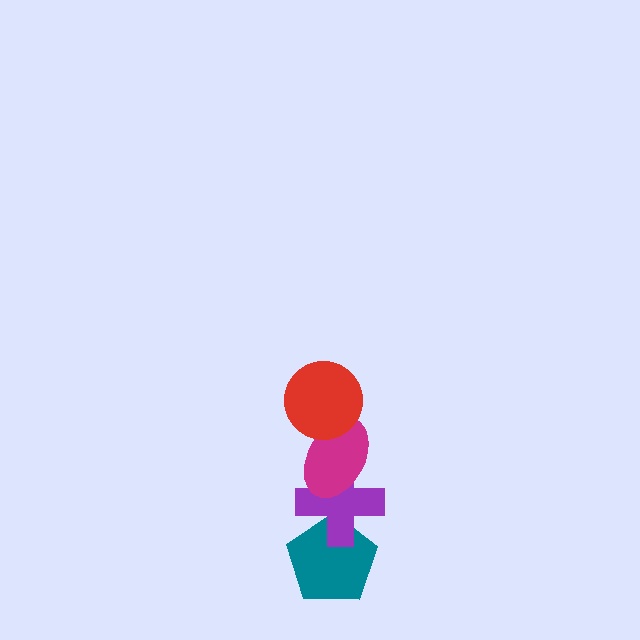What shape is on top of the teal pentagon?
The purple cross is on top of the teal pentagon.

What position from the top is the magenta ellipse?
The magenta ellipse is 2nd from the top.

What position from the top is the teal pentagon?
The teal pentagon is 4th from the top.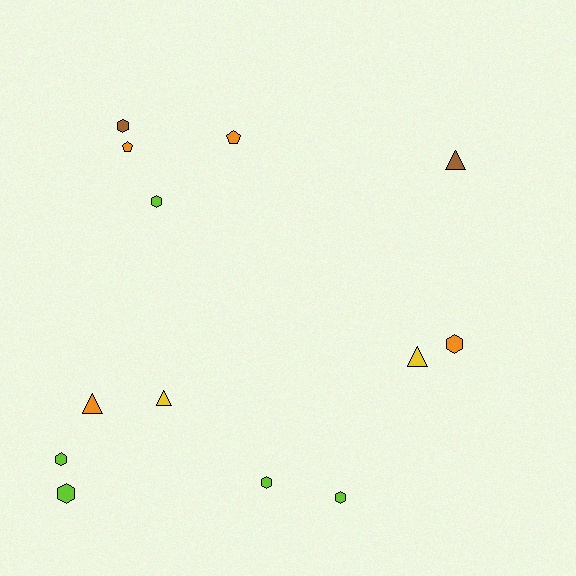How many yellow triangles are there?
There are 2 yellow triangles.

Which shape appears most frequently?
Hexagon, with 7 objects.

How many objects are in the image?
There are 13 objects.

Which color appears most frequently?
Lime, with 5 objects.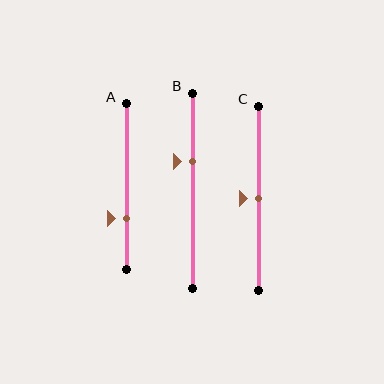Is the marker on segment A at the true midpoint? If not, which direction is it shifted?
No, the marker on segment A is shifted downward by about 20% of the segment length.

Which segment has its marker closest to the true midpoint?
Segment C has its marker closest to the true midpoint.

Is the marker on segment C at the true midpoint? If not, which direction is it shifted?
Yes, the marker on segment C is at the true midpoint.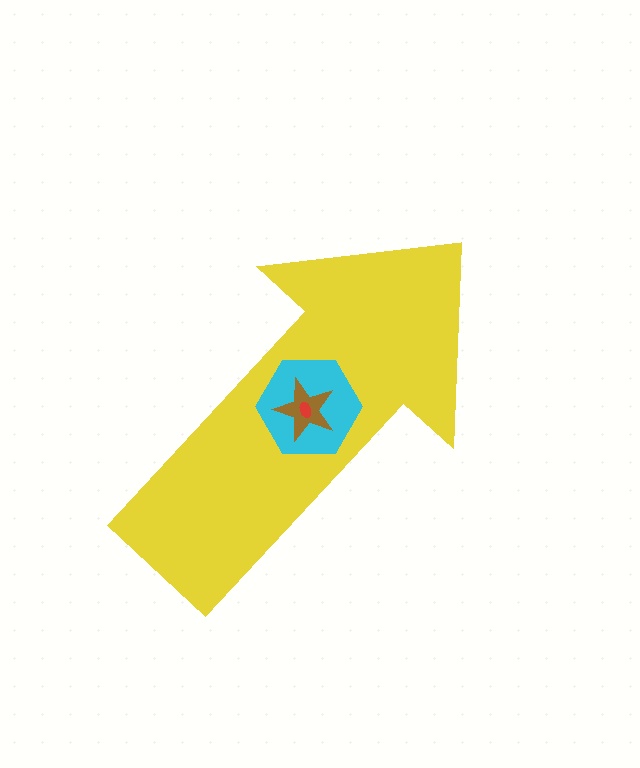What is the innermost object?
The red ellipse.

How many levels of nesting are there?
4.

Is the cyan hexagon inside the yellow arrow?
Yes.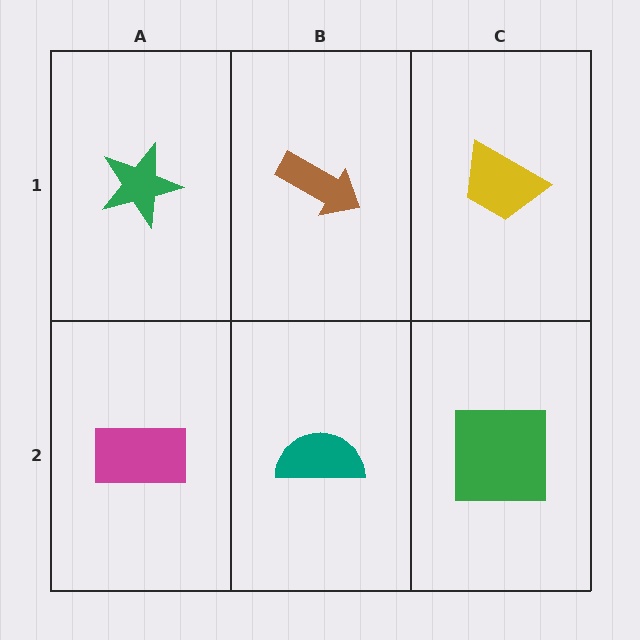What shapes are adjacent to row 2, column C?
A yellow trapezoid (row 1, column C), a teal semicircle (row 2, column B).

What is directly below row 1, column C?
A green square.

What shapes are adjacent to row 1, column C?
A green square (row 2, column C), a brown arrow (row 1, column B).